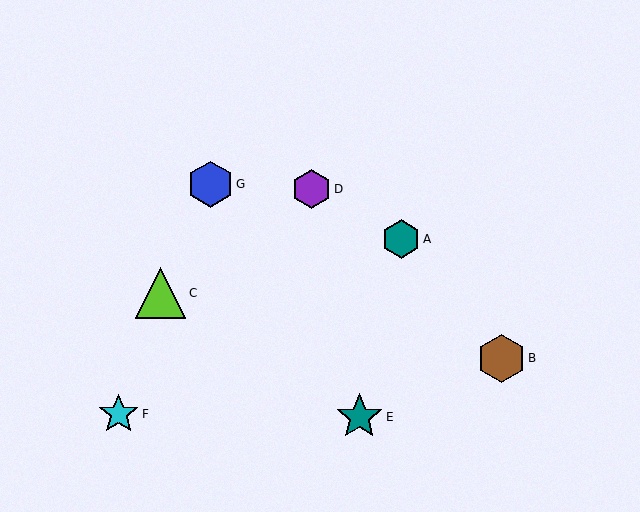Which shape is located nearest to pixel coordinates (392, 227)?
The teal hexagon (labeled A) at (401, 239) is nearest to that location.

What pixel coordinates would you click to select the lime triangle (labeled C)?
Click at (161, 293) to select the lime triangle C.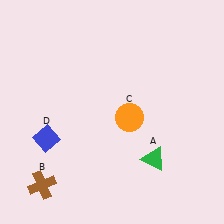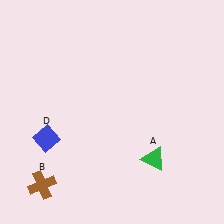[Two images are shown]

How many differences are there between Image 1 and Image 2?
There is 1 difference between the two images.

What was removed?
The orange circle (C) was removed in Image 2.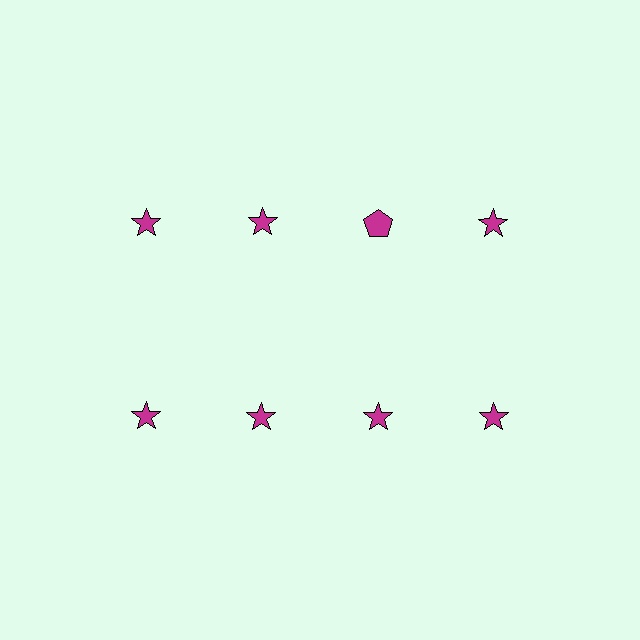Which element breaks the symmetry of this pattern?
The magenta pentagon in the top row, center column breaks the symmetry. All other shapes are magenta stars.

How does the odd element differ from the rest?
It has a different shape: pentagon instead of star.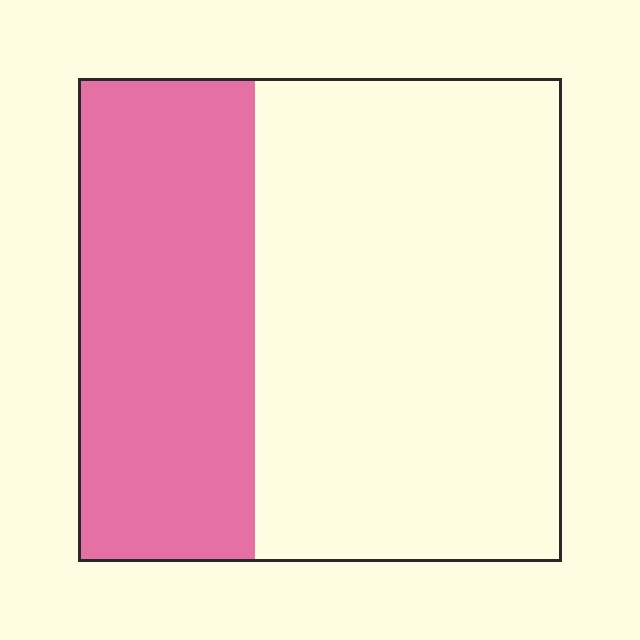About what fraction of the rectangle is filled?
About three eighths (3/8).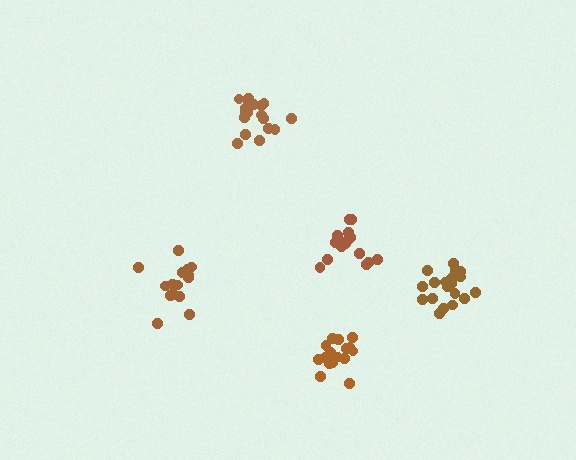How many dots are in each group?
Group 1: 20 dots, Group 2: 19 dots, Group 3: 15 dots, Group 4: 16 dots, Group 5: 16 dots (86 total).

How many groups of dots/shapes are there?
There are 5 groups.